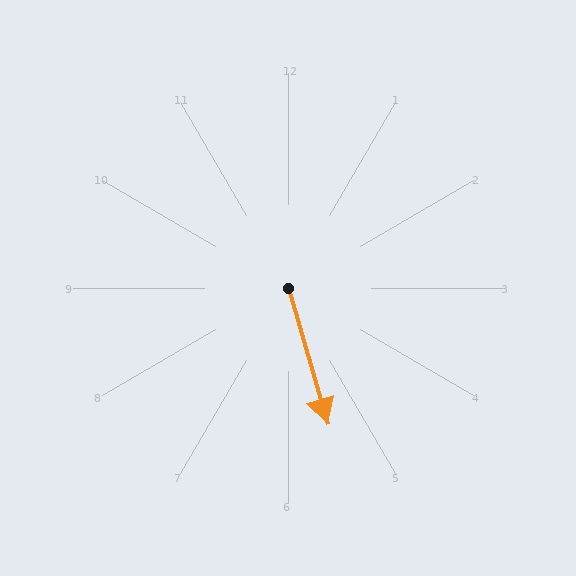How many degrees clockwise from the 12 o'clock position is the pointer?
Approximately 164 degrees.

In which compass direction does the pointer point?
South.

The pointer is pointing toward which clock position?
Roughly 5 o'clock.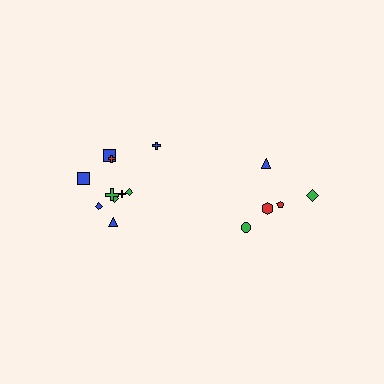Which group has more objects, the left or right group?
The left group.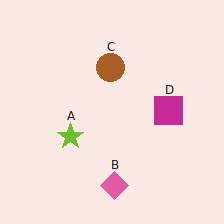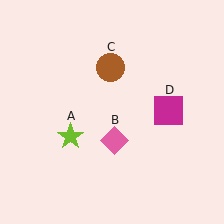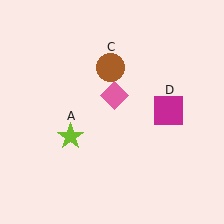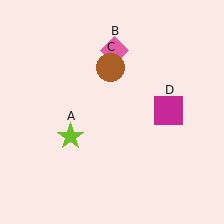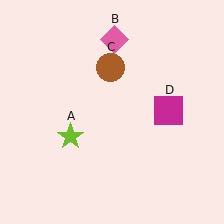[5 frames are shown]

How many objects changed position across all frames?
1 object changed position: pink diamond (object B).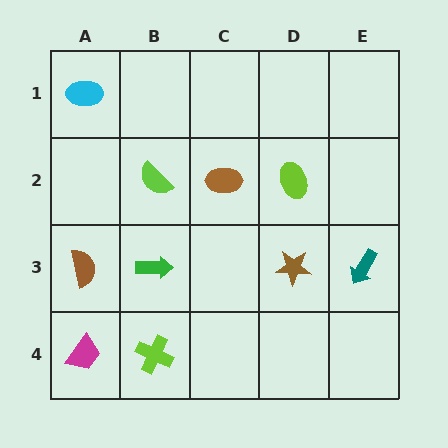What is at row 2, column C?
A brown ellipse.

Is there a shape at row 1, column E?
No, that cell is empty.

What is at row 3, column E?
A teal arrow.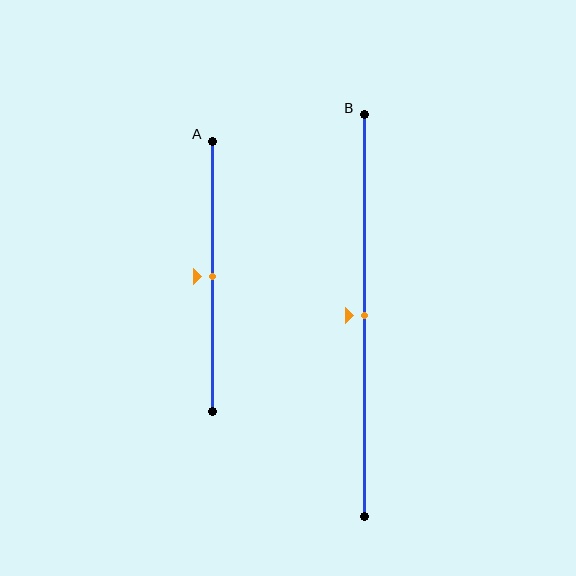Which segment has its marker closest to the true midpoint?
Segment A has its marker closest to the true midpoint.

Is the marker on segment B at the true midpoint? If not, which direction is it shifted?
Yes, the marker on segment B is at the true midpoint.